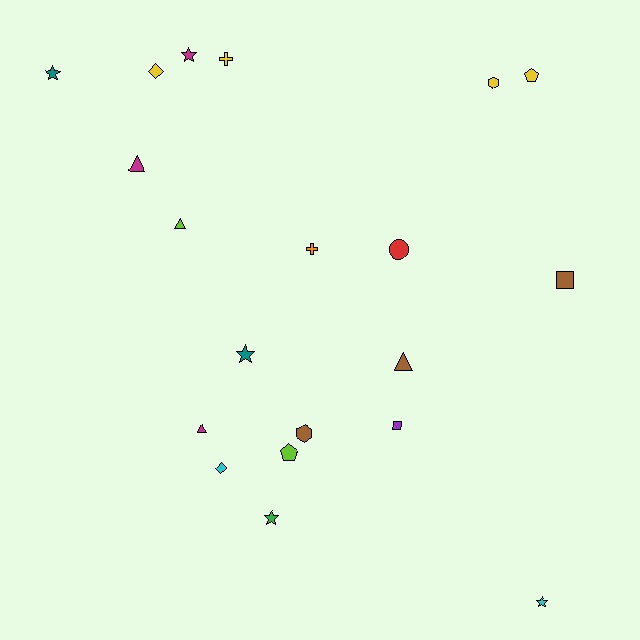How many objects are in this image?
There are 20 objects.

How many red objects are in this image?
There is 1 red object.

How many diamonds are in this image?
There are 2 diamonds.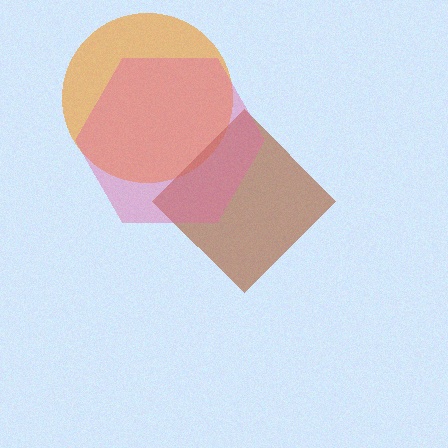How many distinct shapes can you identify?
There are 3 distinct shapes: an orange circle, a brown diamond, a pink hexagon.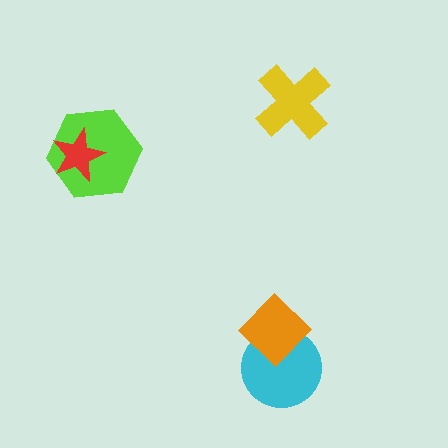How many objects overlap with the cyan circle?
1 object overlaps with the cyan circle.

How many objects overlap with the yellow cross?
0 objects overlap with the yellow cross.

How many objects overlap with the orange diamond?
1 object overlaps with the orange diamond.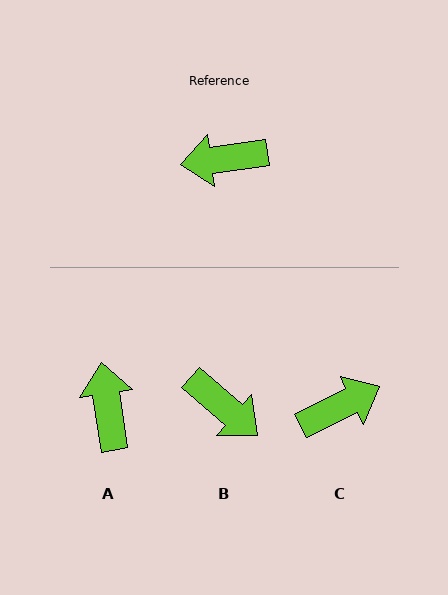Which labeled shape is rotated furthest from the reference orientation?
C, about 162 degrees away.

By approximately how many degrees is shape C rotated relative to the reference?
Approximately 162 degrees clockwise.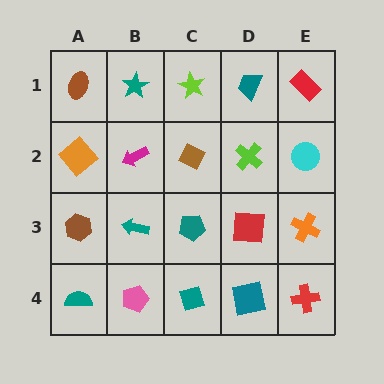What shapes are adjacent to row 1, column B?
A magenta arrow (row 2, column B), a brown ellipse (row 1, column A), a lime star (row 1, column C).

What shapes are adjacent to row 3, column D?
A lime cross (row 2, column D), a teal square (row 4, column D), a teal pentagon (row 3, column C), an orange cross (row 3, column E).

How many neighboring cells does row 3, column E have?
3.